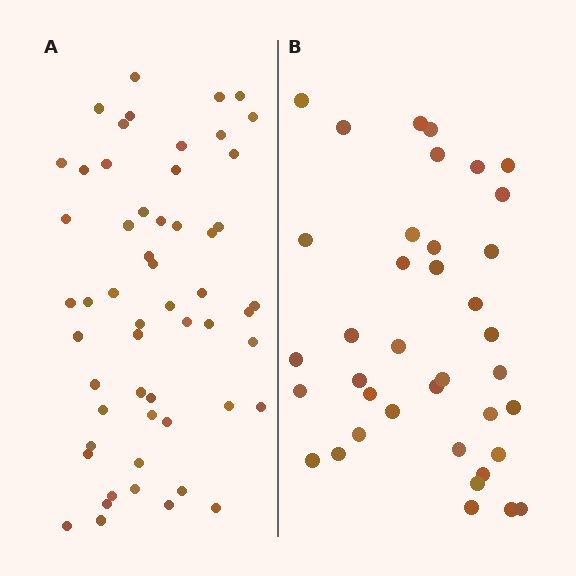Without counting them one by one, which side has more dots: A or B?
Region A (the left region) has more dots.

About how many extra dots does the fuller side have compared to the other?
Region A has approximately 15 more dots than region B.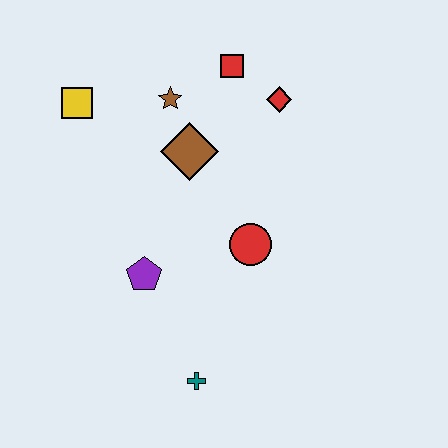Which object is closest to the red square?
The red diamond is closest to the red square.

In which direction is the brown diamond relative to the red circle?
The brown diamond is above the red circle.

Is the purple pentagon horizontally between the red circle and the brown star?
No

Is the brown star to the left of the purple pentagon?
No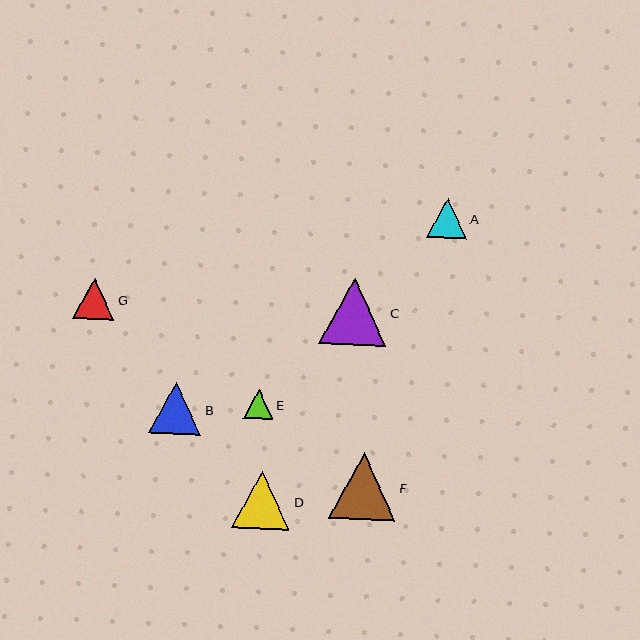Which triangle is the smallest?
Triangle E is the smallest with a size of approximately 30 pixels.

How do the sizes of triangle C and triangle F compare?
Triangle C and triangle F are approximately the same size.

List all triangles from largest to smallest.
From largest to smallest: C, F, D, B, G, A, E.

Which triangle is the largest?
Triangle C is the largest with a size of approximately 67 pixels.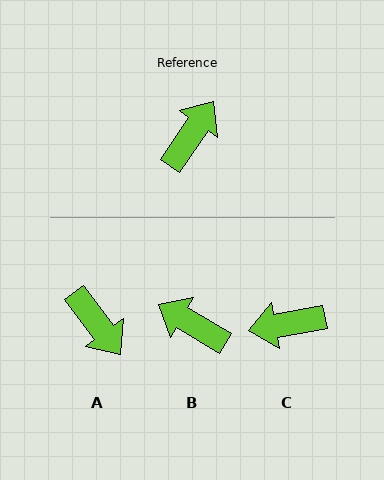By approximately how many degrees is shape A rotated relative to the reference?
Approximately 109 degrees clockwise.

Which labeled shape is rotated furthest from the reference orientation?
C, about 134 degrees away.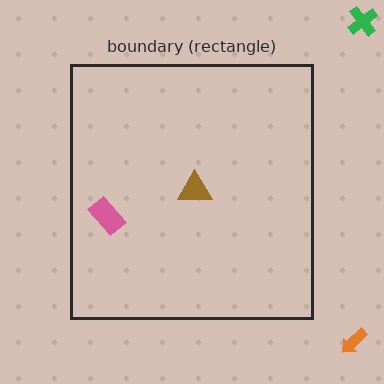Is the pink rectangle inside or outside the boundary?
Inside.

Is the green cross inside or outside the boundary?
Outside.